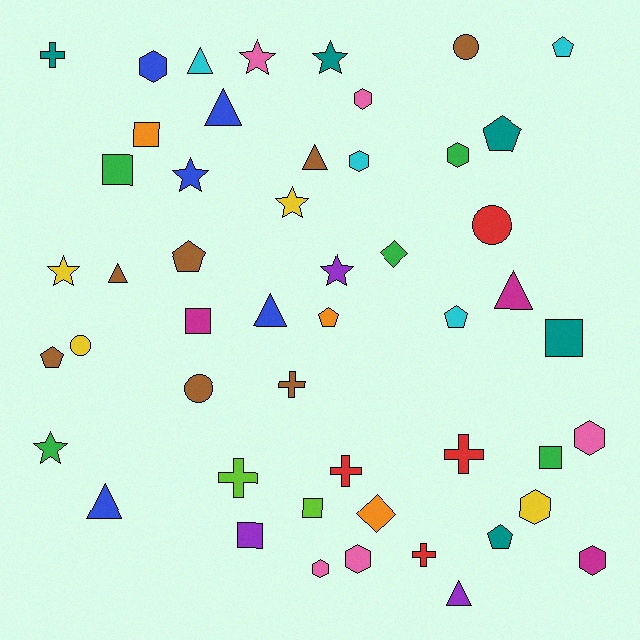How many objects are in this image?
There are 50 objects.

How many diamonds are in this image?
There are 2 diamonds.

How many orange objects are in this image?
There are 3 orange objects.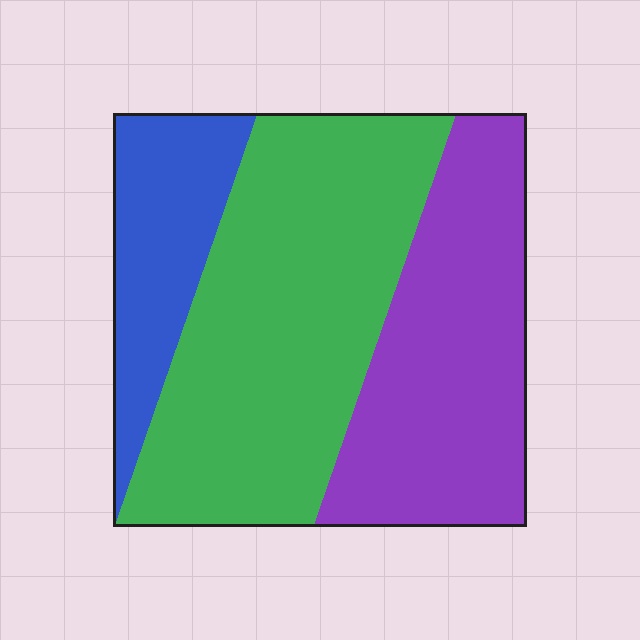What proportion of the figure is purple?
Purple covers 34% of the figure.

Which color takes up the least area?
Blue, at roughly 20%.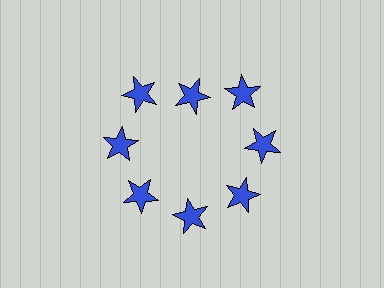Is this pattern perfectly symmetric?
No. The 8 blue stars are arranged in a ring, but one element near the 12 o'clock position is pulled inward toward the center, breaking the 8-fold rotational symmetry.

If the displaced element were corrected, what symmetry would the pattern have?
It would have 8-fold rotational symmetry — the pattern would map onto itself every 45 degrees.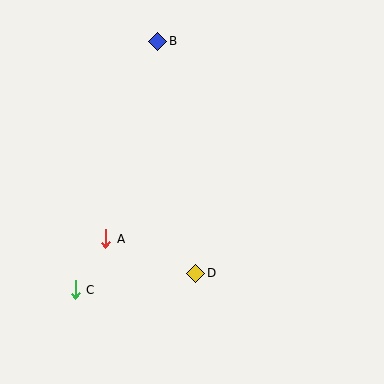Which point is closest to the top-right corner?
Point B is closest to the top-right corner.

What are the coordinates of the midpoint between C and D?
The midpoint between C and D is at (135, 282).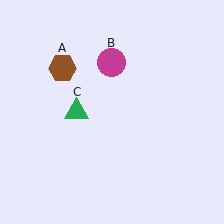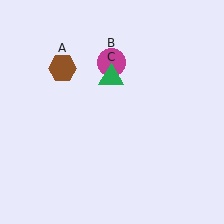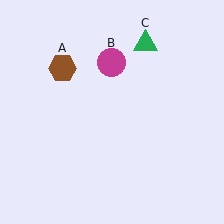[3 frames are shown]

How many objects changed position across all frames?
1 object changed position: green triangle (object C).